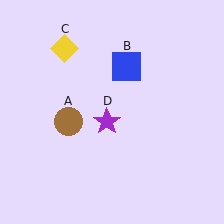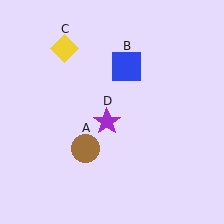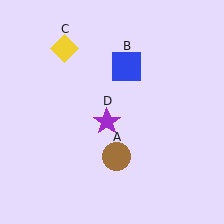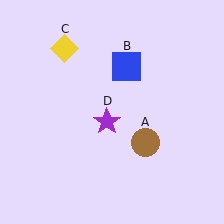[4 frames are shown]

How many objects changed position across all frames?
1 object changed position: brown circle (object A).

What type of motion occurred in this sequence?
The brown circle (object A) rotated counterclockwise around the center of the scene.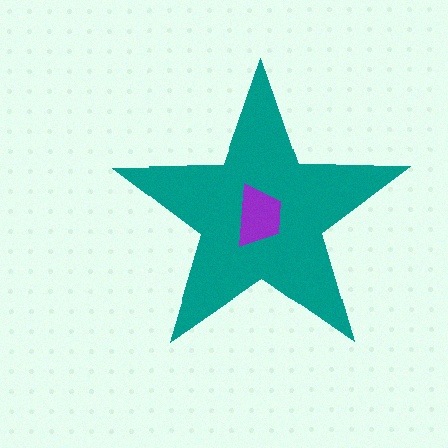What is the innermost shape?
The purple trapezoid.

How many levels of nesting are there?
2.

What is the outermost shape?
The teal star.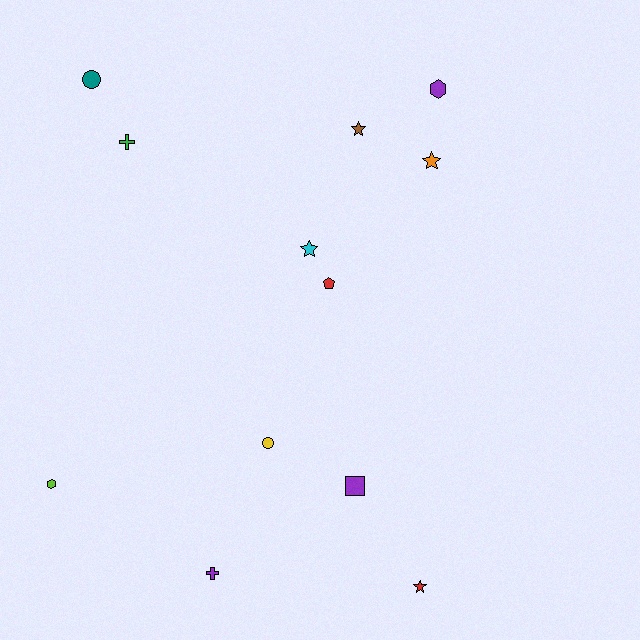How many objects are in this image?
There are 12 objects.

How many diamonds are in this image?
There are no diamonds.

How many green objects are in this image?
There is 1 green object.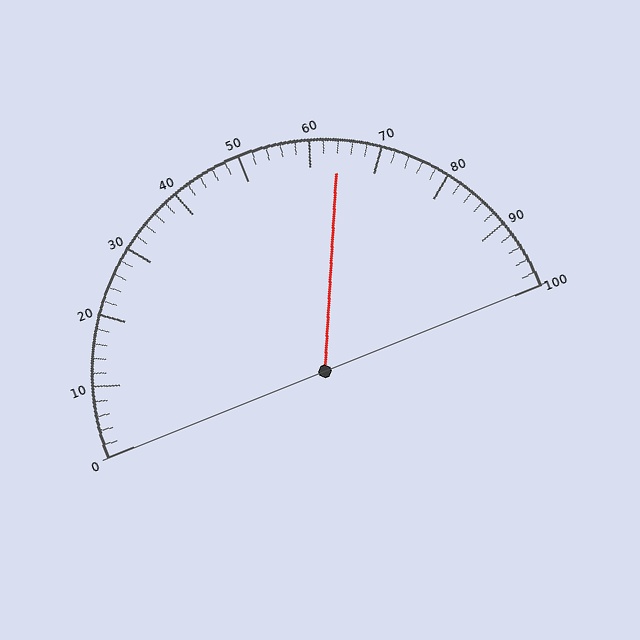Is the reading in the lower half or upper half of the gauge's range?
The reading is in the upper half of the range (0 to 100).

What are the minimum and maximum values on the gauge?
The gauge ranges from 0 to 100.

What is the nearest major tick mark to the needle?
The nearest major tick mark is 60.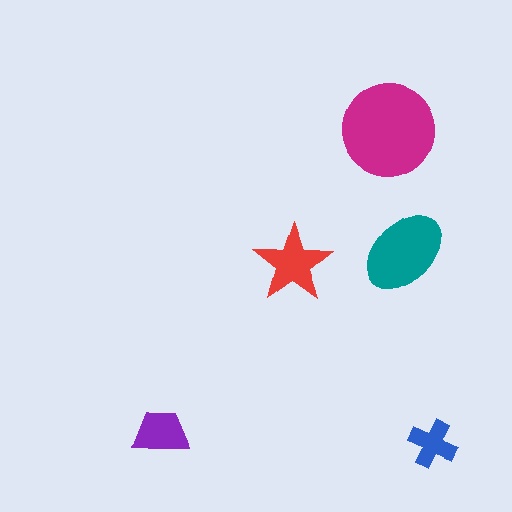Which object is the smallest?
The blue cross.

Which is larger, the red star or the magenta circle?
The magenta circle.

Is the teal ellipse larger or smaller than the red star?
Larger.